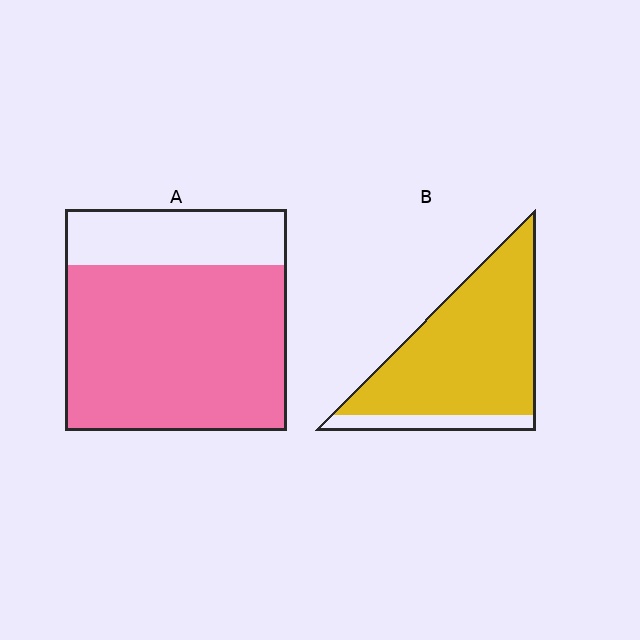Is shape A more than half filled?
Yes.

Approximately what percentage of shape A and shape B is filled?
A is approximately 75% and B is approximately 85%.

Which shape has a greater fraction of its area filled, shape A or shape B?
Shape B.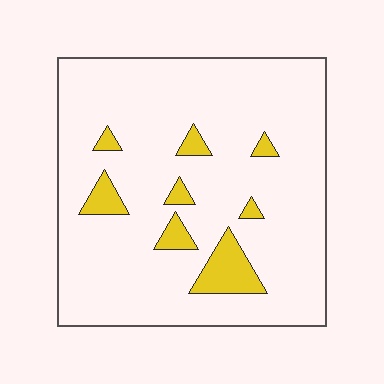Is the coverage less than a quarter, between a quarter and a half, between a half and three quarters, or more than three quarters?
Less than a quarter.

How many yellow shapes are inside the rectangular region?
8.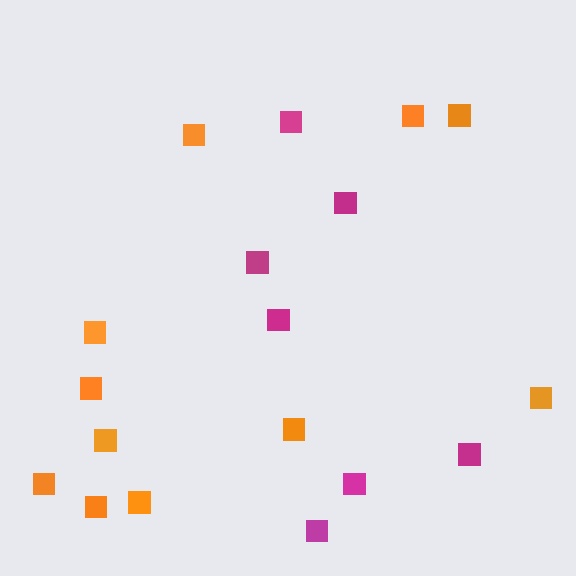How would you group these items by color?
There are 2 groups: one group of orange squares (11) and one group of magenta squares (7).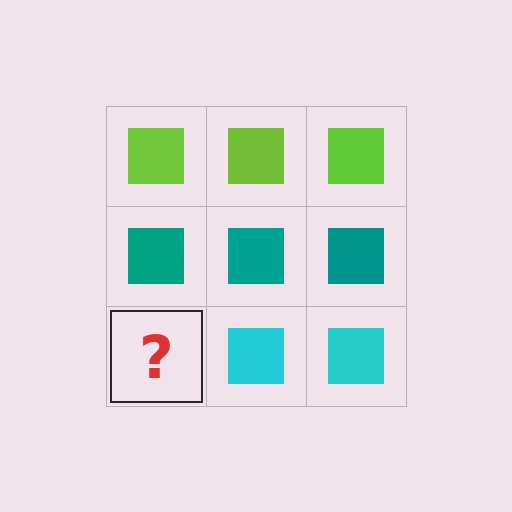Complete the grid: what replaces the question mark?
The question mark should be replaced with a cyan square.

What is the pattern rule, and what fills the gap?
The rule is that each row has a consistent color. The gap should be filled with a cyan square.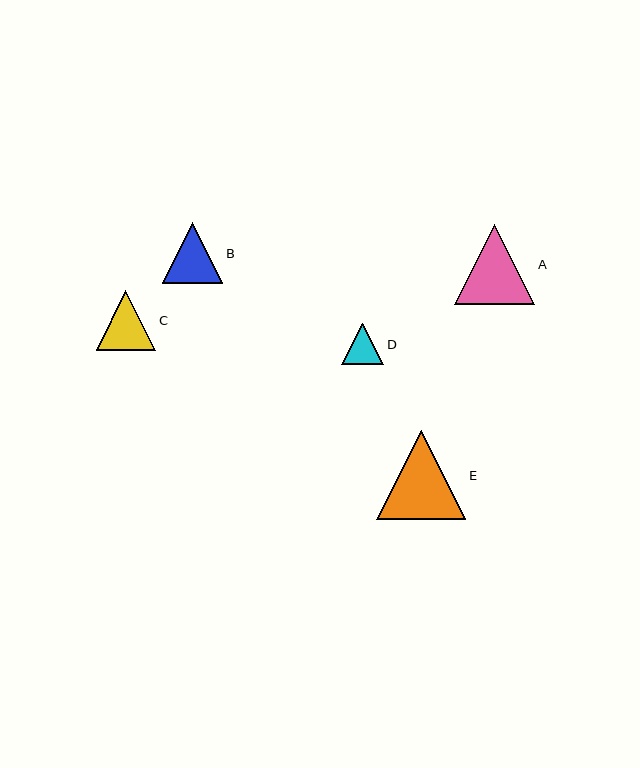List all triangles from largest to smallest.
From largest to smallest: E, A, B, C, D.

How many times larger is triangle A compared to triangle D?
Triangle A is approximately 1.9 times the size of triangle D.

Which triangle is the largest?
Triangle E is the largest with a size of approximately 90 pixels.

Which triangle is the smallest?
Triangle D is the smallest with a size of approximately 42 pixels.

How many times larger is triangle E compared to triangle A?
Triangle E is approximately 1.1 times the size of triangle A.